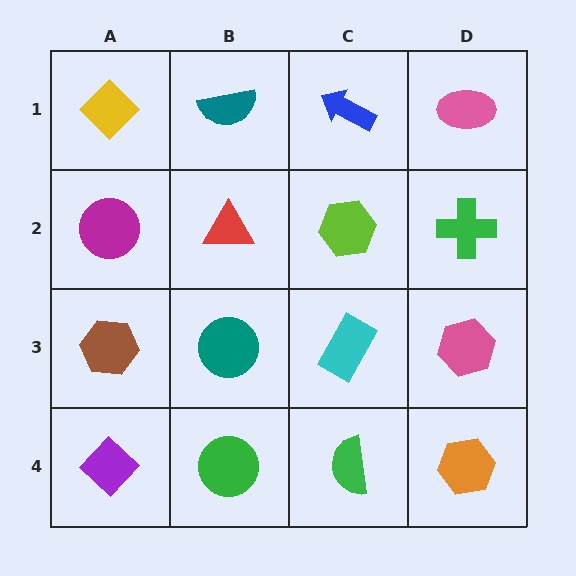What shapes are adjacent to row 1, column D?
A green cross (row 2, column D), a blue arrow (row 1, column C).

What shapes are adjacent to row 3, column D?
A green cross (row 2, column D), an orange hexagon (row 4, column D), a cyan rectangle (row 3, column C).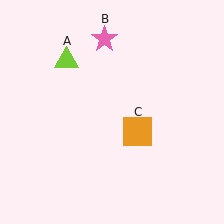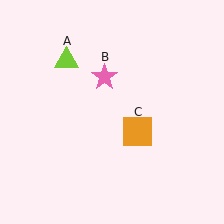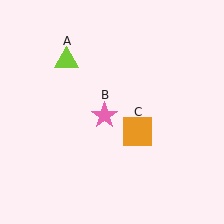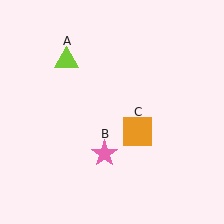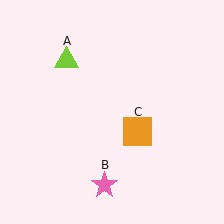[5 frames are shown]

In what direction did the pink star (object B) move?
The pink star (object B) moved down.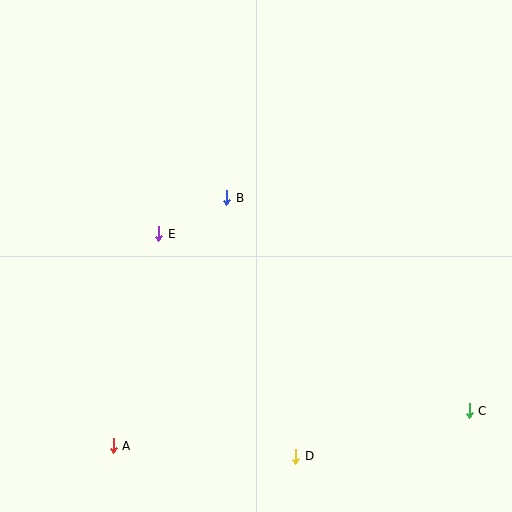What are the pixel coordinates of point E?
Point E is at (159, 234).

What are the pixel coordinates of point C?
Point C is at (469, 411).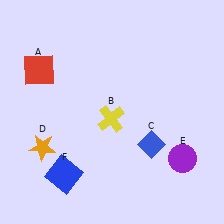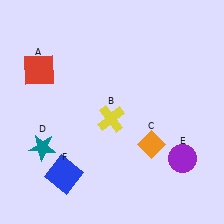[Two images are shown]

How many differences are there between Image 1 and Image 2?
There are 2 differences between the two images.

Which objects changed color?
C changed from blue to orange. D changed from orange to teal.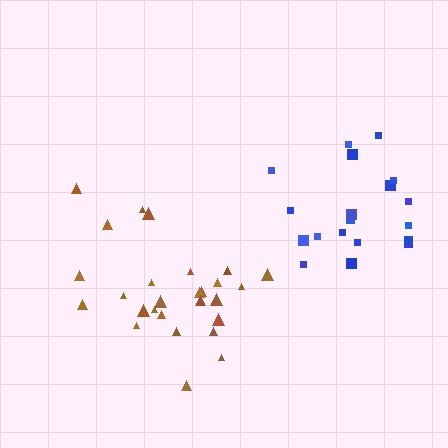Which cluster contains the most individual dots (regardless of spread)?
Brown (27).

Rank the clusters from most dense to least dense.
blue, brown.